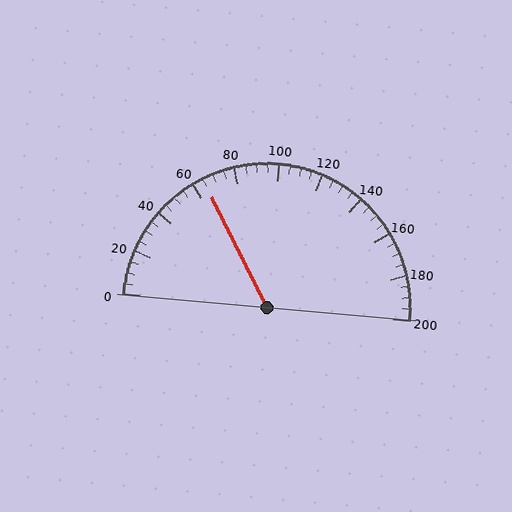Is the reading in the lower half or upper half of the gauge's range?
The reading is in the lower half of the range (0 to 200).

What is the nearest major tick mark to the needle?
The nearest major tick mark is 60.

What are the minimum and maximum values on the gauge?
The gauge ranges from 0 to 200.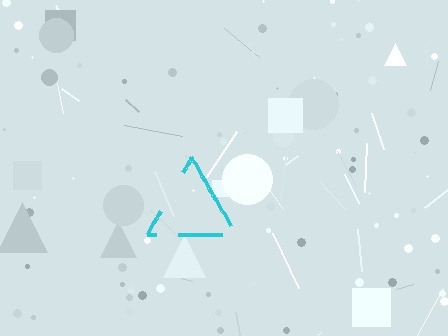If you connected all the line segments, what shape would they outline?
They would outline a triangle.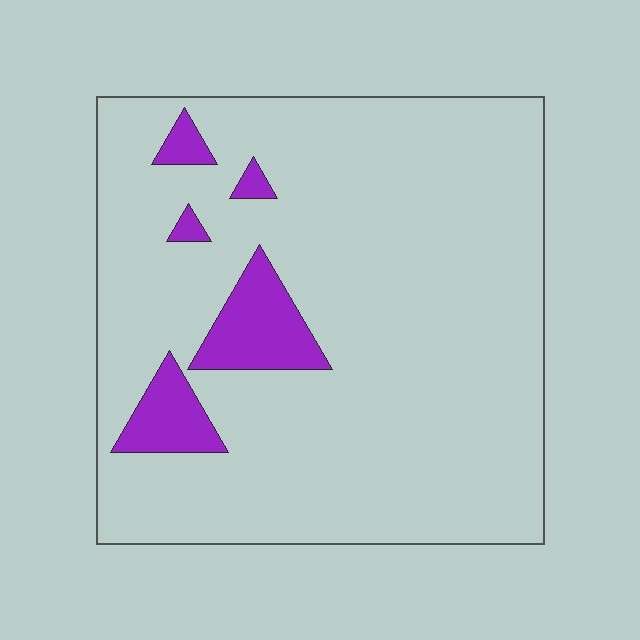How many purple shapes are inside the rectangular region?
5.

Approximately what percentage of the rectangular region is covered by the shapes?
Approximately 10%.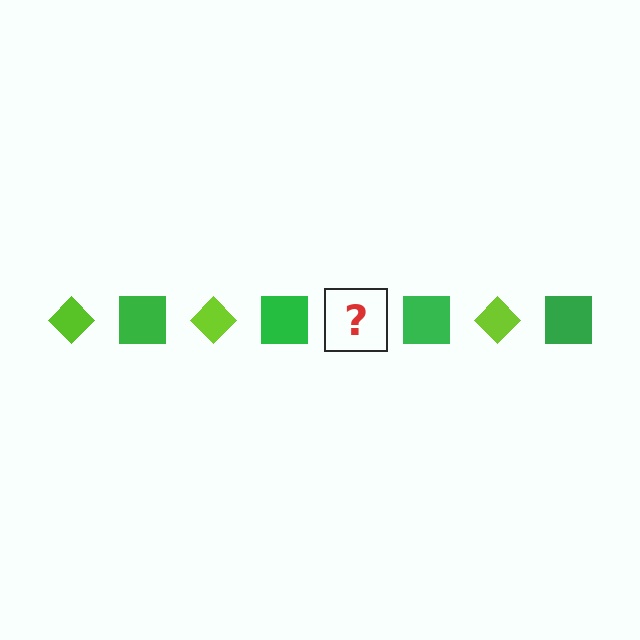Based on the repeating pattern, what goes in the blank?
The blank should be a lime diamond.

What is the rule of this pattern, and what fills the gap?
The rule is that the pattern alternates between lime diamond and green square. The gap should be filled with a lime diamond.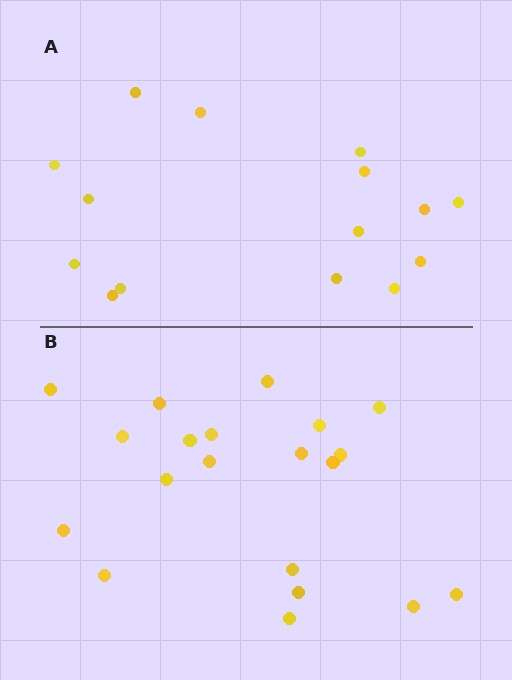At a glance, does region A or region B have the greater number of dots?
Region B (the bottom region) has more dots.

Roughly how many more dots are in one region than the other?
Region B has about 5 more dots than region A.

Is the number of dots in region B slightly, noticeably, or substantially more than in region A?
Region B has noticeably more, but not dramatically so. The ratio is roughly 1.3 to 1.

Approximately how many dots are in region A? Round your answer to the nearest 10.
About 20 dots. (The exact count is 15, which rounds to 20.)